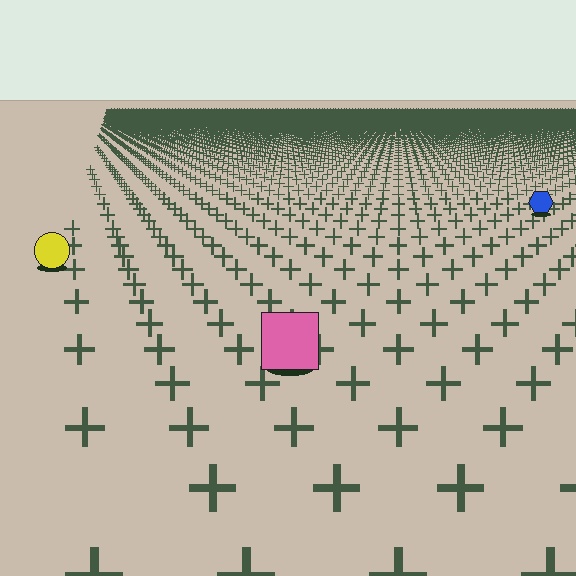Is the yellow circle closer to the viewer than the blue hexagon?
Yes. The yellow circle is closer — you can tell from the texture gradient: the ground texture is coarser near it.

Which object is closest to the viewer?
The pink square is closest. The texture marks near it are larger and more spread out.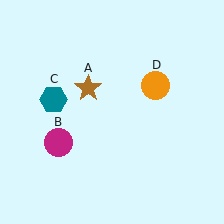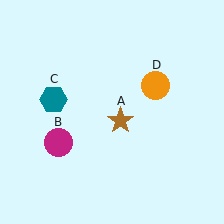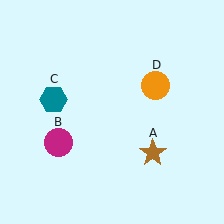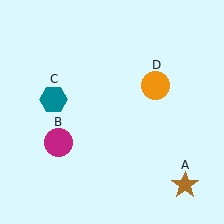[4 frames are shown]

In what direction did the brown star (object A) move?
The brown star (object A) moved down and to the right.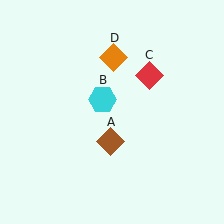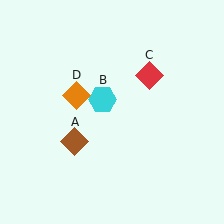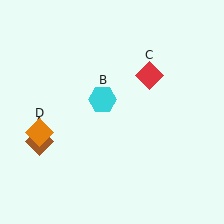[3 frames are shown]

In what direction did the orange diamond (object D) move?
The orange diamond (object D) moved down and to the left.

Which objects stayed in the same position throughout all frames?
Cyan hexagon (object B) and red diamond (object C) remained stationary.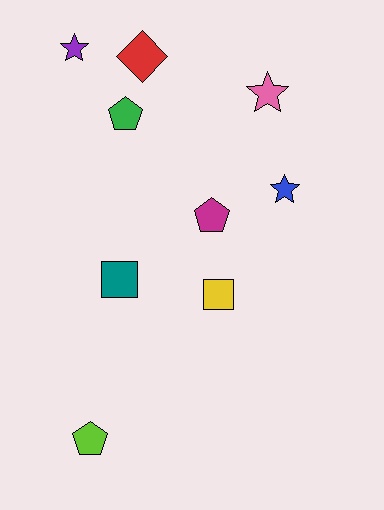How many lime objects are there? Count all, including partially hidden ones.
There is 1 lime object.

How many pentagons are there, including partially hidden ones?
There are 3 pentagons.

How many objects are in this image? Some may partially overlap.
There are 9 objects.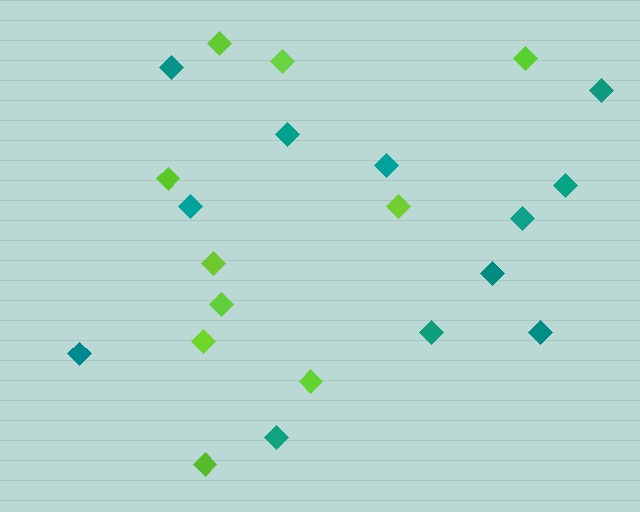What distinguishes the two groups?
There are 2 groups: one group of teal diamonds (12) and one group of lime diamonds (10).